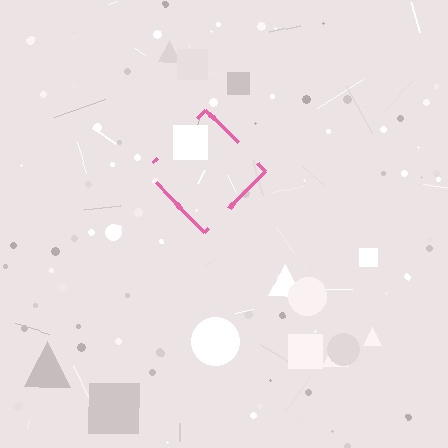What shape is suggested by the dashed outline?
The dashed outline suggests a diamond.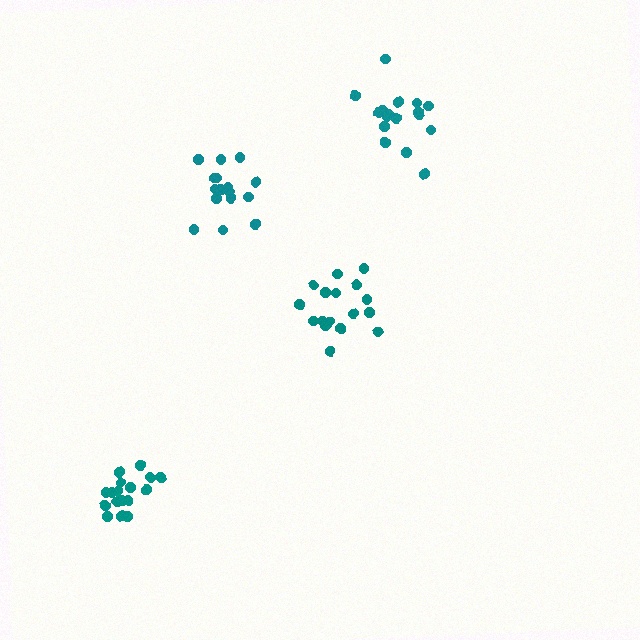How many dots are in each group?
Group 1: 17 dots, Group 2: 17 dots, Group 3: 17 dots, Group 4: 18 dots (69 total).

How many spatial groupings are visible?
There are 4 spatial groupings.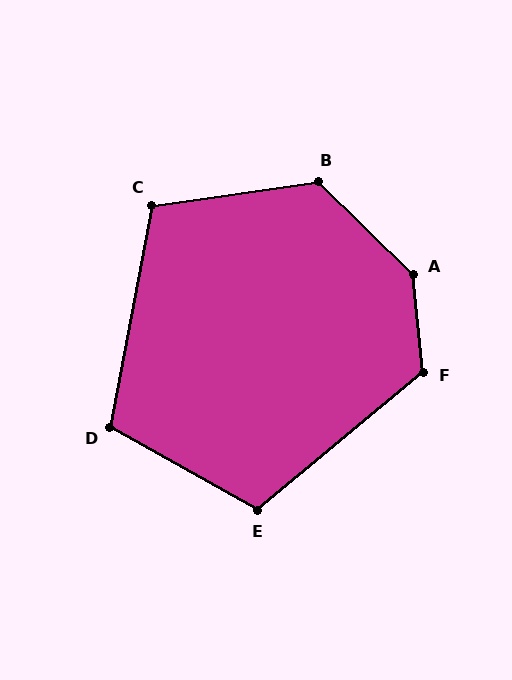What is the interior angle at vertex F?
Approximately 124 degrees (obtuse).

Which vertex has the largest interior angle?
A, at approximately 140 degrees.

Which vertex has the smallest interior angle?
D, at approximately 109 degrees.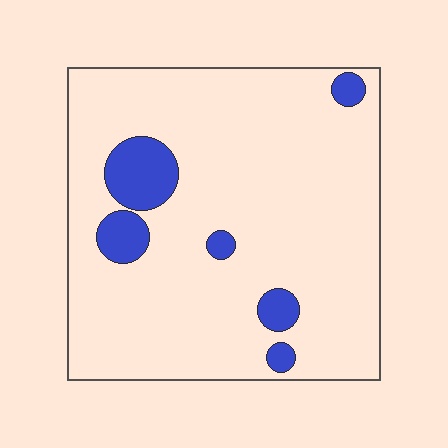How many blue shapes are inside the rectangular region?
6.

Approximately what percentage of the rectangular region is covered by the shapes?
Approximately 10%.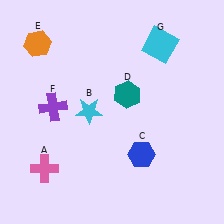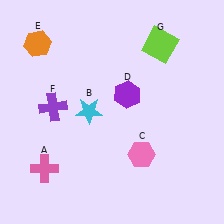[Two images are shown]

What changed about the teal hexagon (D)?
In Image 1, D is teal. In Image 2, it changed to purple.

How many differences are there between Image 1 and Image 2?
There are 3 differences between the two images.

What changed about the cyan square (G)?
In Image 1, G is cyan. In Image 2, it changed to lime.